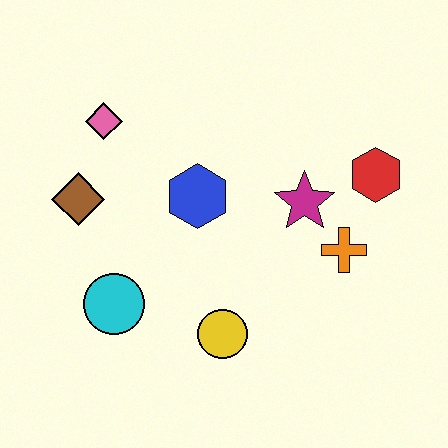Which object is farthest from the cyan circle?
The red hexagon is farthest from the cyan circle.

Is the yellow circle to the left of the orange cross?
Yes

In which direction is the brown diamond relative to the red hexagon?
The brown diamond is to the left of the red hexagon.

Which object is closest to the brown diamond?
The pink diamond is closest to the brown diamond.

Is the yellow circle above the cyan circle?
No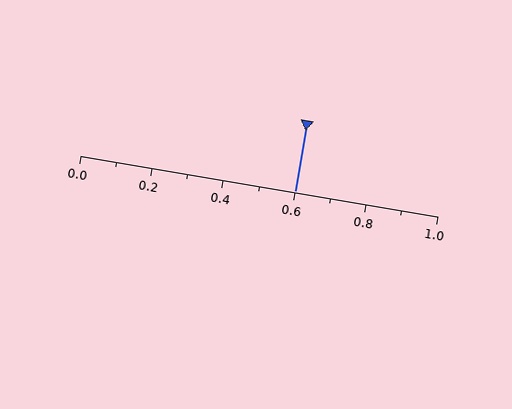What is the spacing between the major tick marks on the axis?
The major ticks are spaced 0.2 apart.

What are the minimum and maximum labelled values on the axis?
The axis runs from 0.0 to 1.0.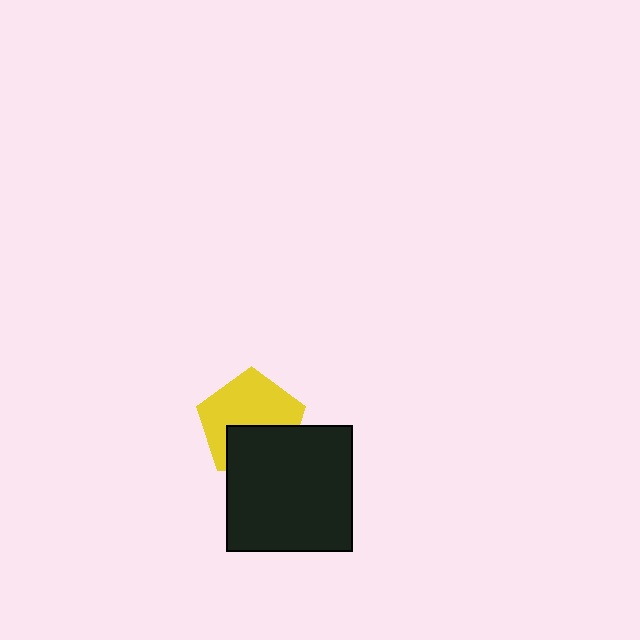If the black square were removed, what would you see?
You would see the complete yellow pentagon.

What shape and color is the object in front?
The object in front is a black square.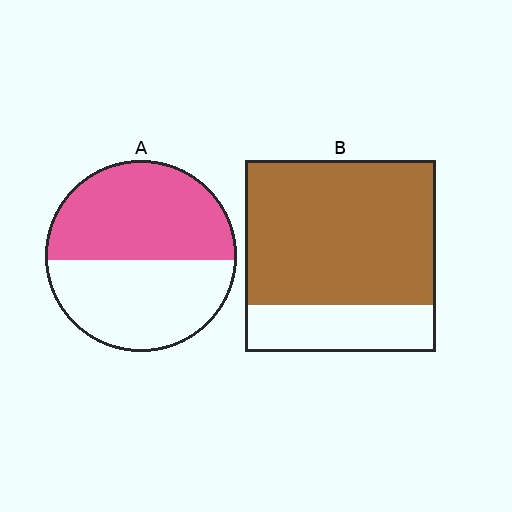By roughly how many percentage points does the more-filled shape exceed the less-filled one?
By roughly 25 percentage points (B over A).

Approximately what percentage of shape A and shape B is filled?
A is approximately 55% and B is approximately 75%.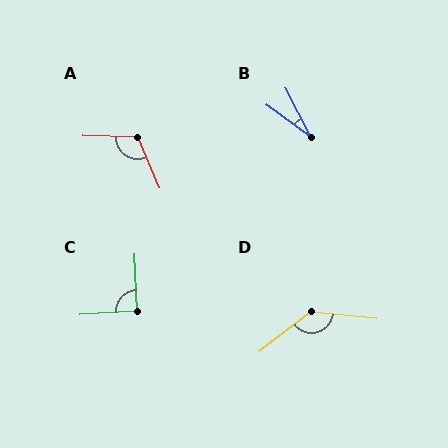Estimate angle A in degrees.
Approximately 115 degrees.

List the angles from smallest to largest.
B (26°), C (91°), A (115°), D (136°).